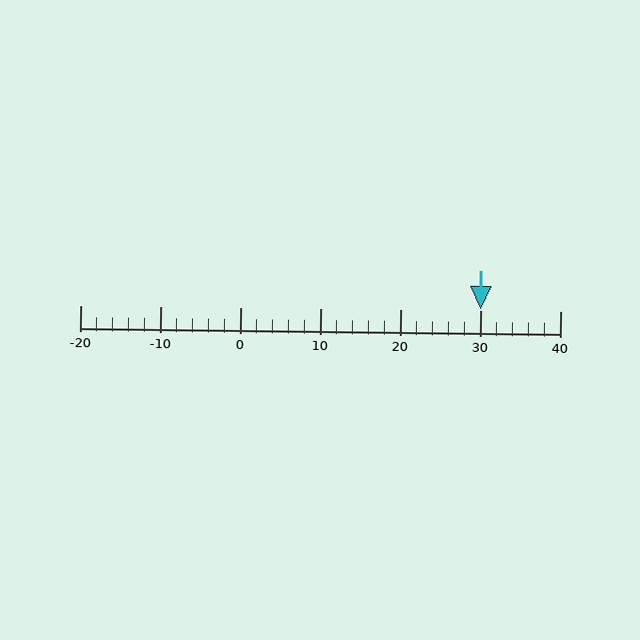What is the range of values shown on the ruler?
The ruler shows values from -20 to 40.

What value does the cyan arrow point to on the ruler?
The cyan arrow points to approximately 30.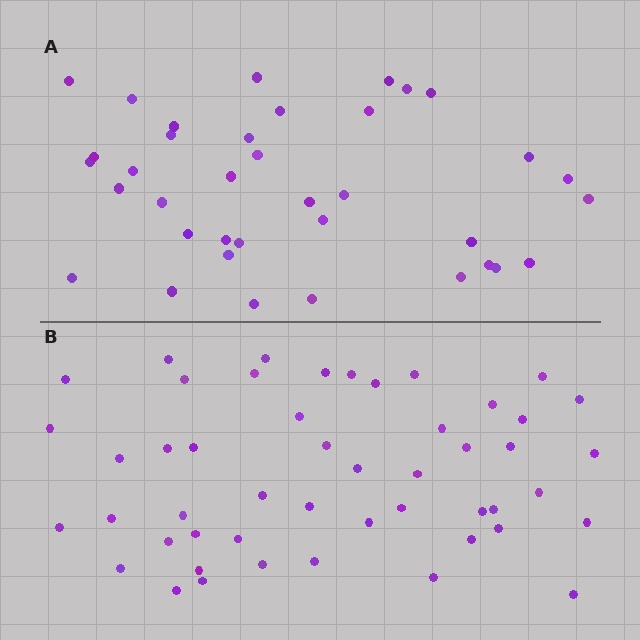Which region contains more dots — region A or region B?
Region B (the bottom region) has more dots.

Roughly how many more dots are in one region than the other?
Region B has roughly 12 or so more dots than region A.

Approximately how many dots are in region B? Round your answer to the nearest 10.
About 50 dots. (The exact count is 49, which rounds to 50.)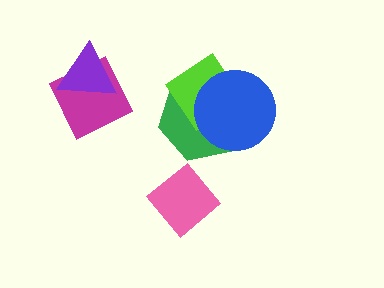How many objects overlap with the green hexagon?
2 objects overlap with the green hexagon.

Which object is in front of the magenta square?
The purple triangle is in front of the magenta square.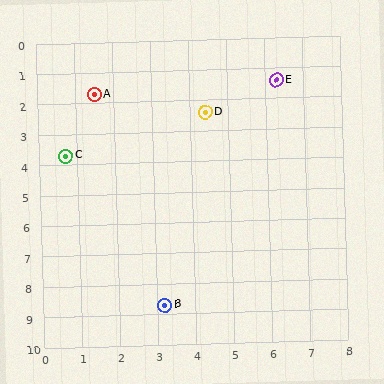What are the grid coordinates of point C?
Point C is at approximately (0.7, 3.7).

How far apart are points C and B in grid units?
Points C and B are about 5.6 grid units apart.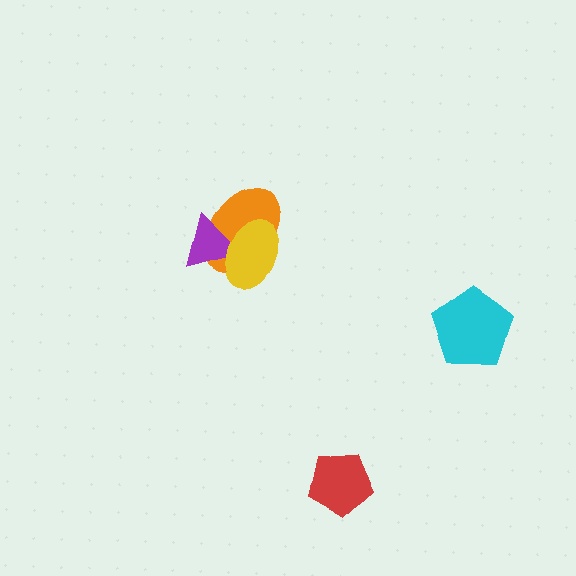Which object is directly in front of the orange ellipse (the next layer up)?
The purple triangle is directly in front of the orange ellipse.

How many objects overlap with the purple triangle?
2 objects overlap with the purple triangle.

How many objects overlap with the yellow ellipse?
2 objects overlap with the yellow ellipse.